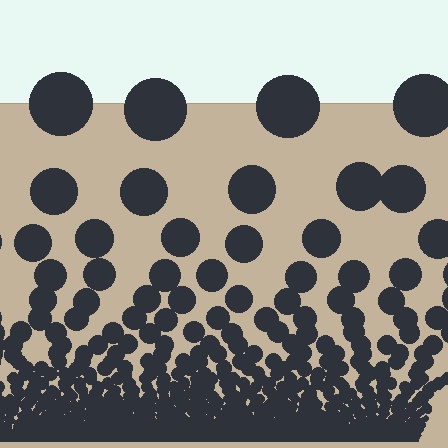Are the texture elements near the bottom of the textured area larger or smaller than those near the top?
Smaller. The gradient is inverted — elements near the bottom are smaller and denser.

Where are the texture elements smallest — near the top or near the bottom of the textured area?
Near the bottom.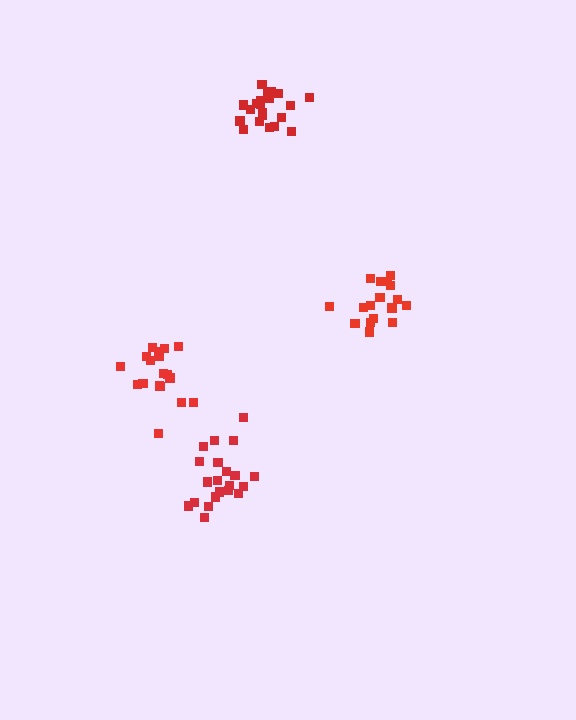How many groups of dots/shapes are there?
There are 4 groups.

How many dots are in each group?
Group 1: 21 dots, Group 2: 17 dots, Group 3: 21 dots, Group 4: 18 dots (77 total).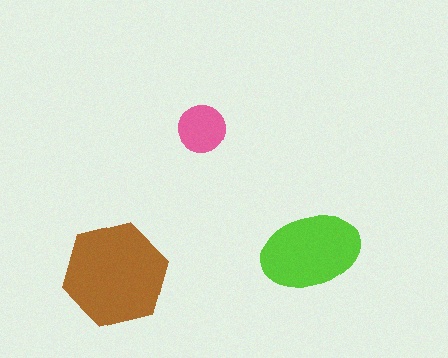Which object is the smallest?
The pink circle.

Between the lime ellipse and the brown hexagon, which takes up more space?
The brown hexagon.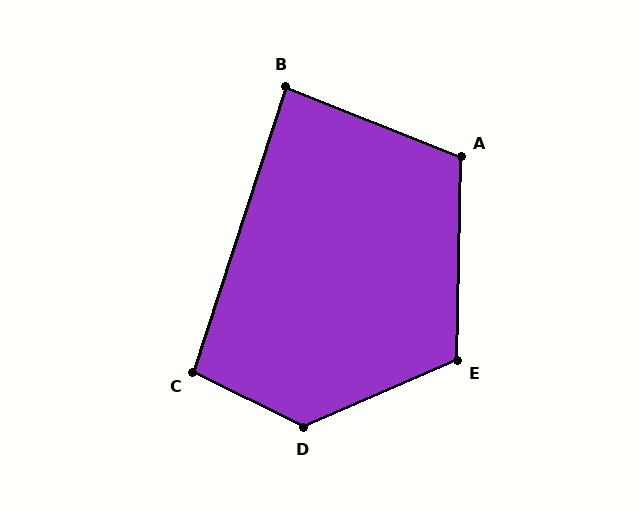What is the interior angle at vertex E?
Approximately 115 degrees (obtuse).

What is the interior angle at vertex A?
Approximately 111 degrees (obtuse).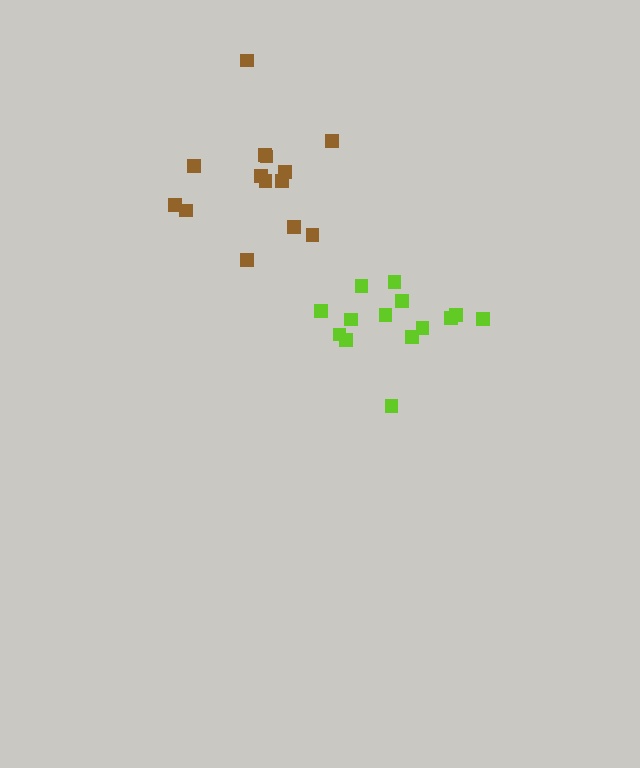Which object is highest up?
The brown cluster is topmost.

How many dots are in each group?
Group 1: 14 dots, Group 2: 14 dots (28 total).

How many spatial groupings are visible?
There are 2 spatial groupings.